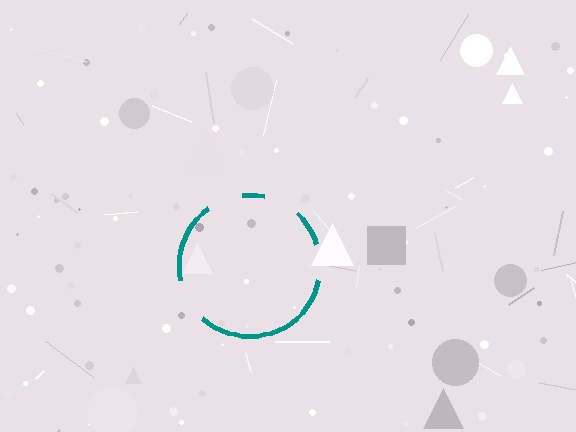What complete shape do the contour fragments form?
The contour fragments form a circle.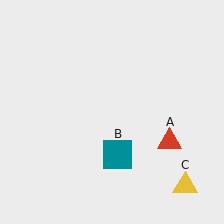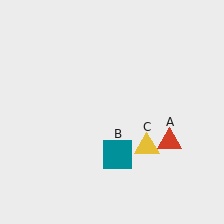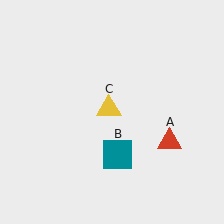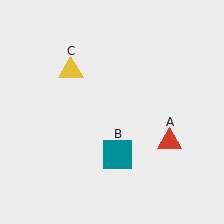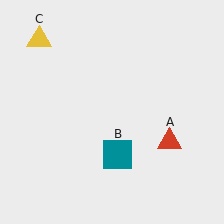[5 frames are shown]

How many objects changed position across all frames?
1 object changed position: yellow triangle (object C).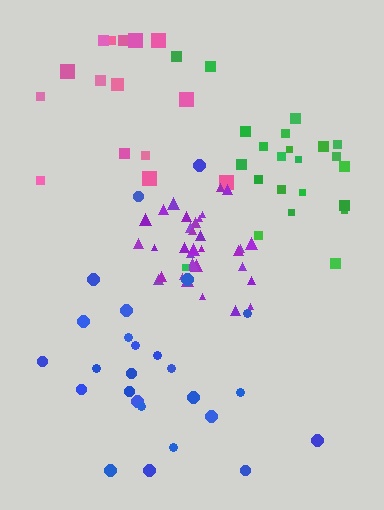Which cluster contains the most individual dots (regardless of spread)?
Purple (33).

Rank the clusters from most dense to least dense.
purple, green, blue, pink.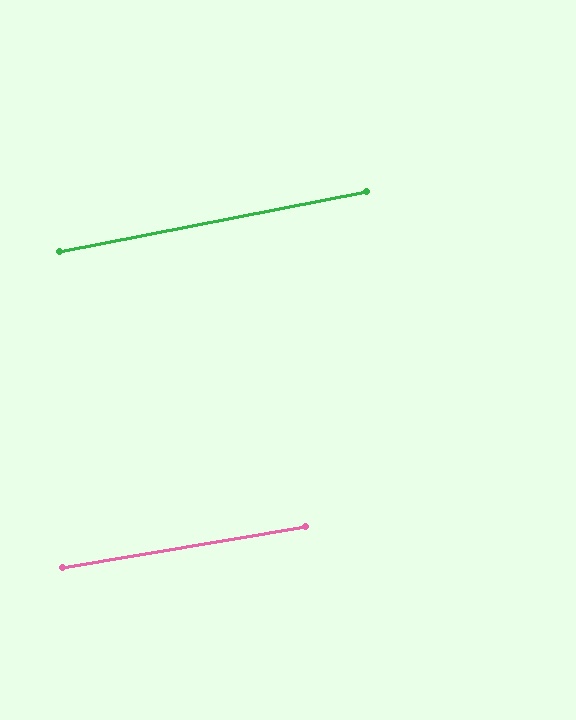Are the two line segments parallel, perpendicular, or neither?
Parallel — their directions differ by only 1.7°.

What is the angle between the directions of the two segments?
Approximately 2 degrees.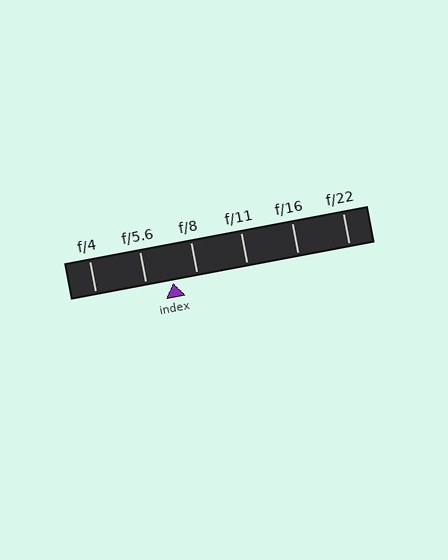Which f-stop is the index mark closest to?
The index mark is closest to f/8.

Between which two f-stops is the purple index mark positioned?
The index mark is between f/5.6 and f/8.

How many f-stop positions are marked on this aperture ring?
There are 6 f-stop positions marked.